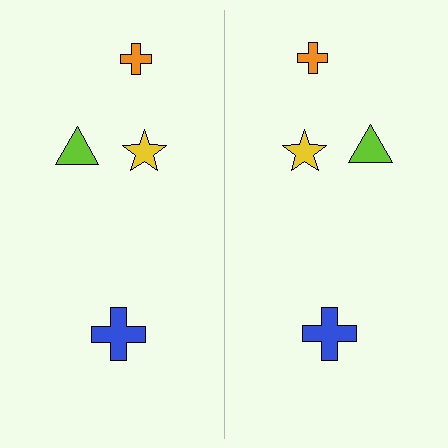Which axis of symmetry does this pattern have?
The pattern has a vertical axis of symmetry running through the center of the image.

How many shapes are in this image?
There are 8 shapes in this image.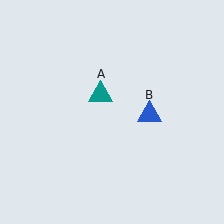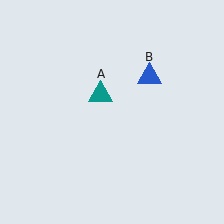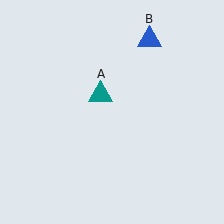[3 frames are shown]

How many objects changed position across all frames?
1 object changed position: blue triangle (object B).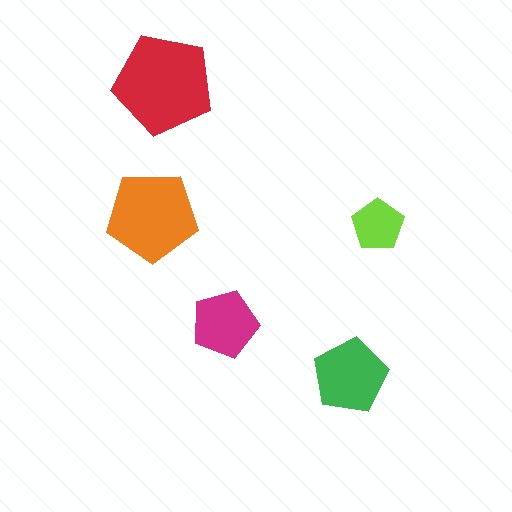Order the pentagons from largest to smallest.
the red one, the orange one, the green one, the magenta one, the lime one.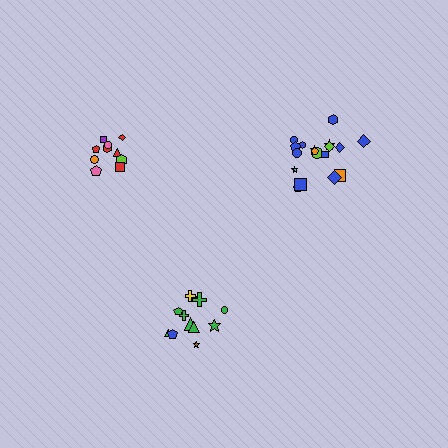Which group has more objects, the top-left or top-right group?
The top-right group.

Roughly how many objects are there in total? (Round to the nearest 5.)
Roughly 40 objects in total.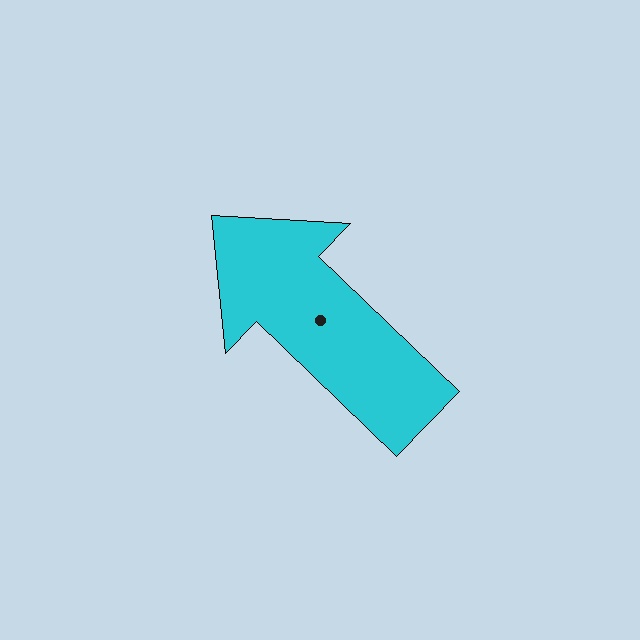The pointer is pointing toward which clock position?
Roughly 10 o'clock.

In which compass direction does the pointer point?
Northwest.